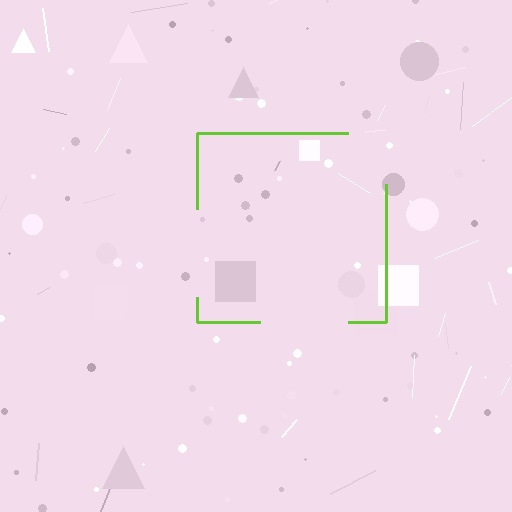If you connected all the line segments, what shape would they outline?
They would outline a square.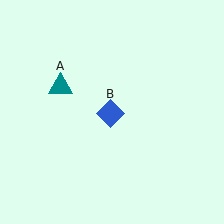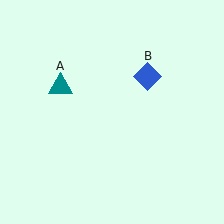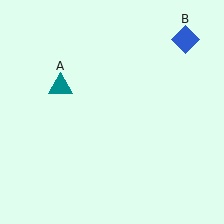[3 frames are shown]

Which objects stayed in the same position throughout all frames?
Teal triangle (object A) remained stationary.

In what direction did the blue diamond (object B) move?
The blue diamond (object B) moved up and to the right.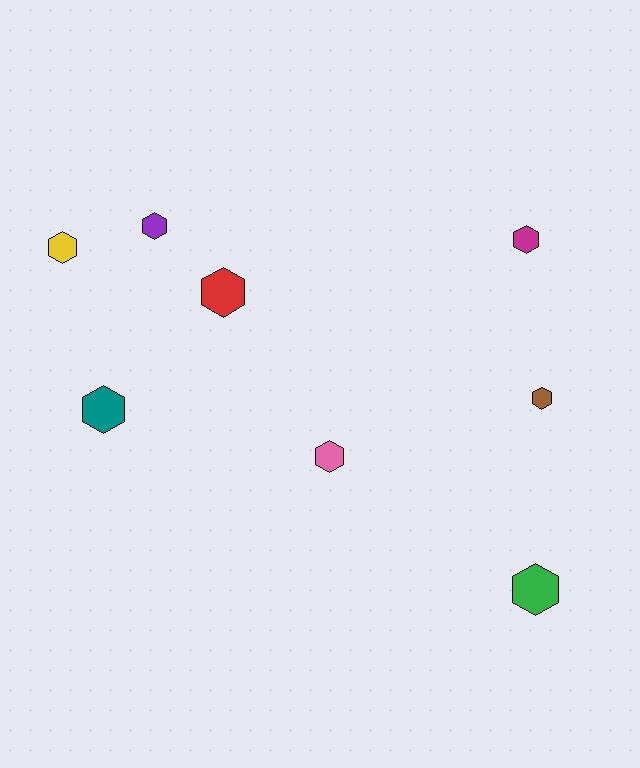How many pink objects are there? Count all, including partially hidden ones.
There is 1 pink object.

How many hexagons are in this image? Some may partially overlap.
There are 8 hexagons.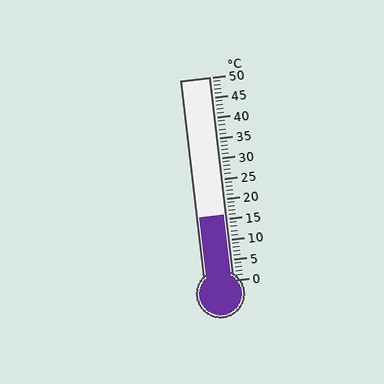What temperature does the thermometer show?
The thermometer shows approximately 16°C.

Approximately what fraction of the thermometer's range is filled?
The thermometer is filled to approximately 30% of its range.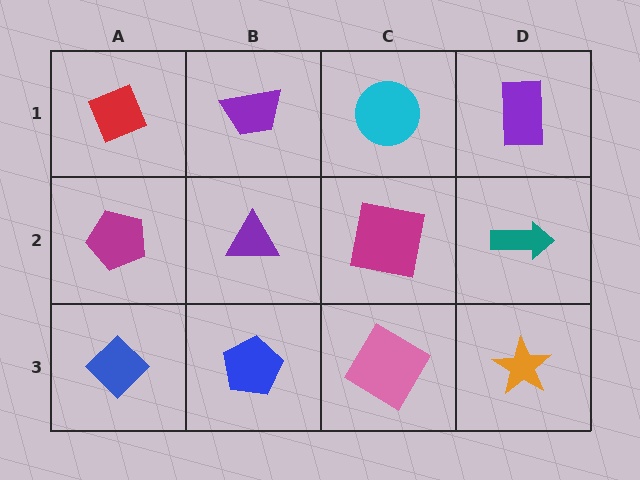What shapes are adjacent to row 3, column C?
A magenta square (row 2, column C), a blue pentagon (row 3, column B), an orange star (row 3, column D).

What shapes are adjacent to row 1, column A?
A magenta pentagon (row 2, column A), a purple trapezoid (row 1, column B).